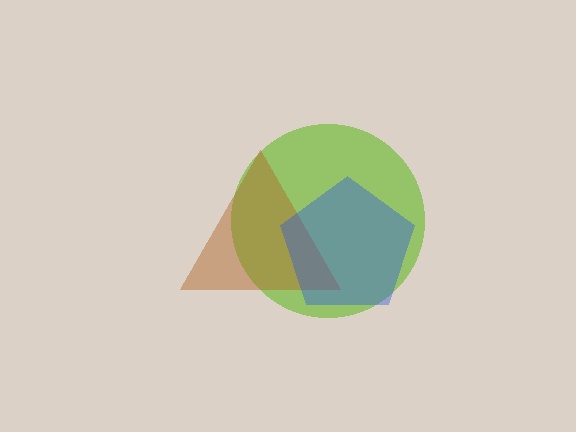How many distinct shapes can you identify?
There are 3 distinct shapes: a lime circle, a brown triangle, a blue pentagon.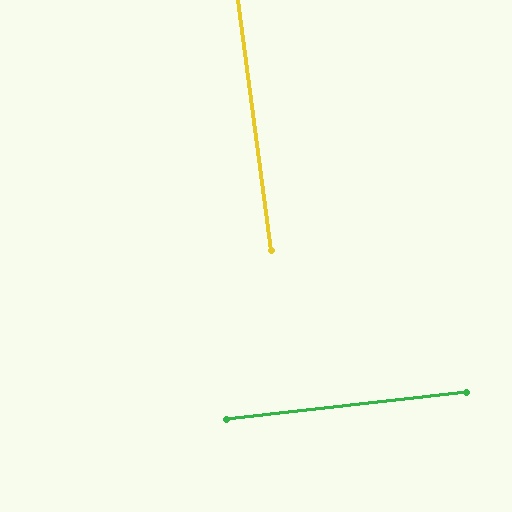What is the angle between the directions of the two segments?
Approximately 89 degrees.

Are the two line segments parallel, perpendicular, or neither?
Perpendicular — they meet at approximately 89°.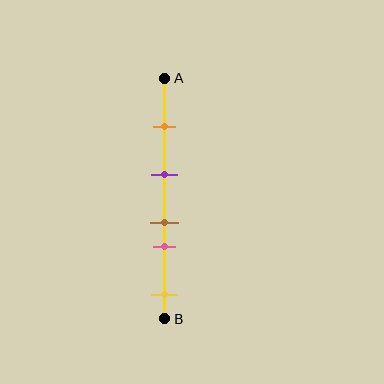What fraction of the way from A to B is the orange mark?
The orange mark is approximately 20% (0.2) of the way from A to B.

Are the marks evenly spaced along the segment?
No, the marks are not evenly spaced.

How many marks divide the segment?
There are 5 marks dividing the segment.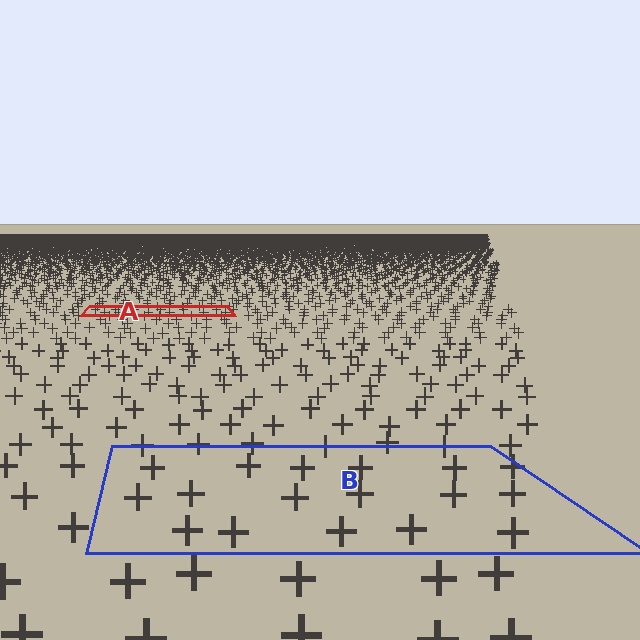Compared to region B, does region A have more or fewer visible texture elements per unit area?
Region A has more texture elements per unit area — they are packed more densely because it is farther away.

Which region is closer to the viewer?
Region B is closer. The texture elements there are larger and more spread out.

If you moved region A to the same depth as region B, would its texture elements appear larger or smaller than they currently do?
They would appear larger. At a closer depth, the same texture elements are projected at a bigger on-screen size.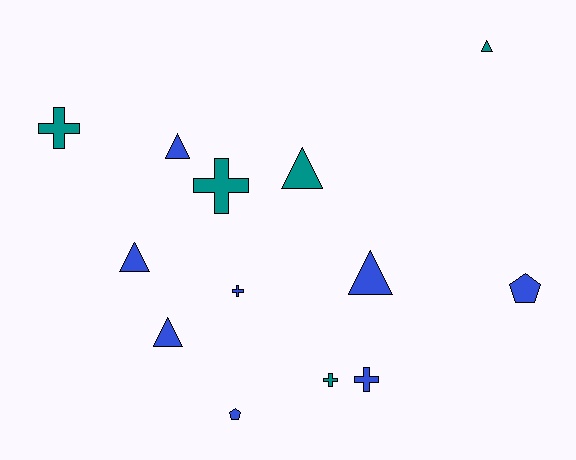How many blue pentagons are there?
There are 2 blue pentagons.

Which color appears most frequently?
Blue, with 8 objects.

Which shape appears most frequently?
Triangle, with 6 objects.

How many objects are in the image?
There are 13 objects.